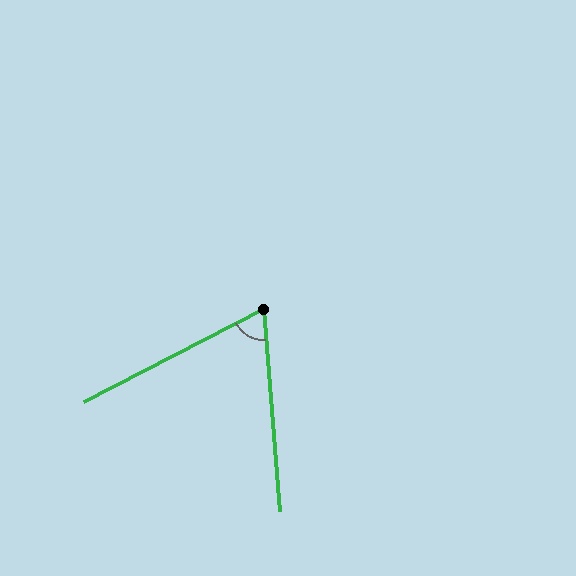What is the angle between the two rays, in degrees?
Approximately 67 degrees.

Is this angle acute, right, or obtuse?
It is acute.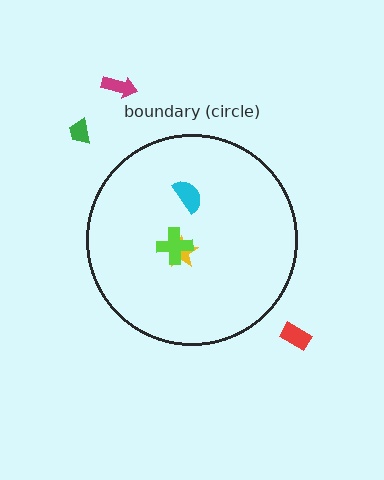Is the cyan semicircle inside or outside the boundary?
Inside.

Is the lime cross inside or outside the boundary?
Inside.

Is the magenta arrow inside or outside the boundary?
Outside.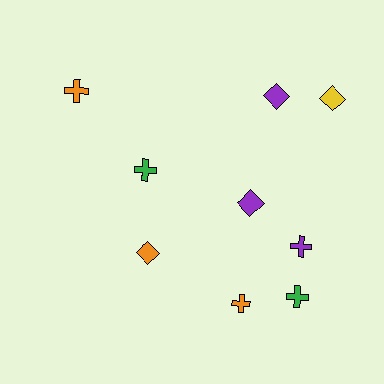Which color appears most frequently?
Purple, with 3 objects.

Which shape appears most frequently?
Cross, with 5 objects.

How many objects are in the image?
There are 9 objects.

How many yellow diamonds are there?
There is 1 yellow diamond.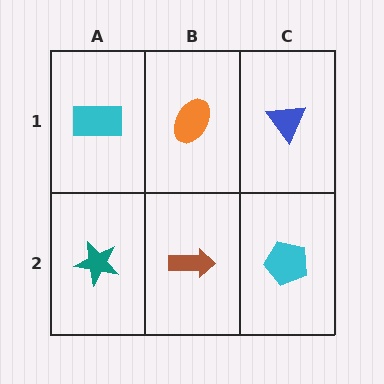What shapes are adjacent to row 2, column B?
An orange ellipse (row 1, column B), a teal star (row 2, column A), a cyan pentagon (row 2, column C).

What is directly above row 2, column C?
A blue triangle.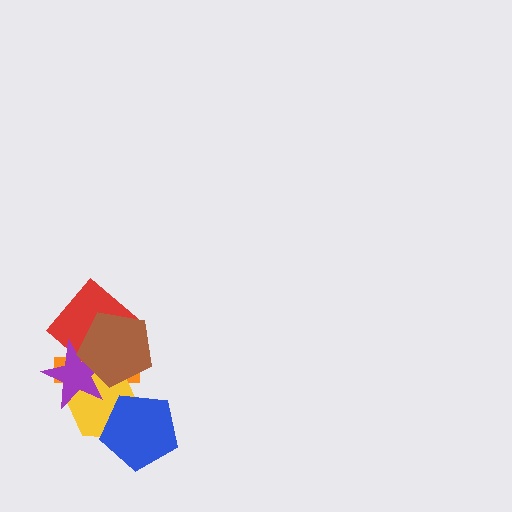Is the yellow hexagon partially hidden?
Yes, it is partially covered by another shape.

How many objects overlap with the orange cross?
5 objects overlap with the orange cross.